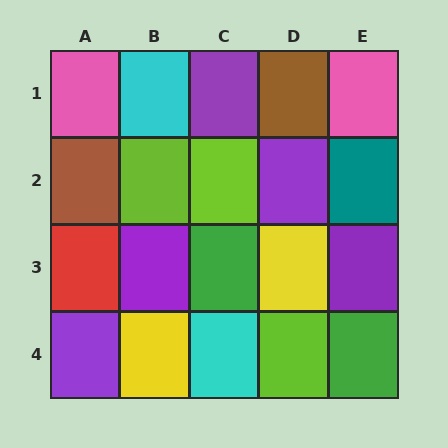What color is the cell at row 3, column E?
Purple.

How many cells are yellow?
2 cells are yellow.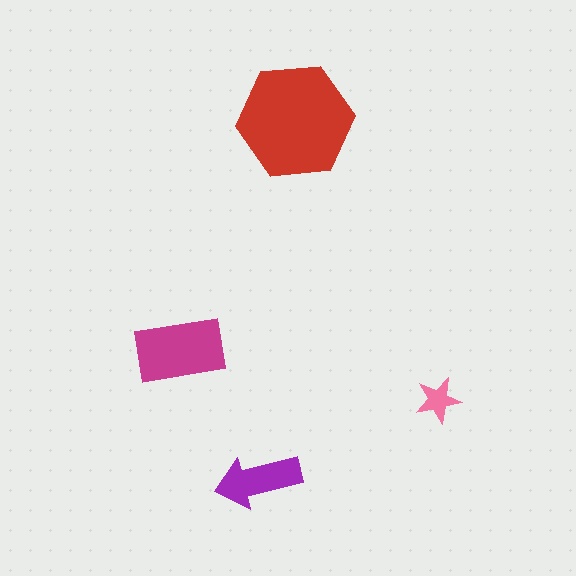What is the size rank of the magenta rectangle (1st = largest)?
2nd.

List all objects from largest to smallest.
The red hexagon, the magenta rectangle, the purple arrow, the pink star.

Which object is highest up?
The red hexagon is topmost.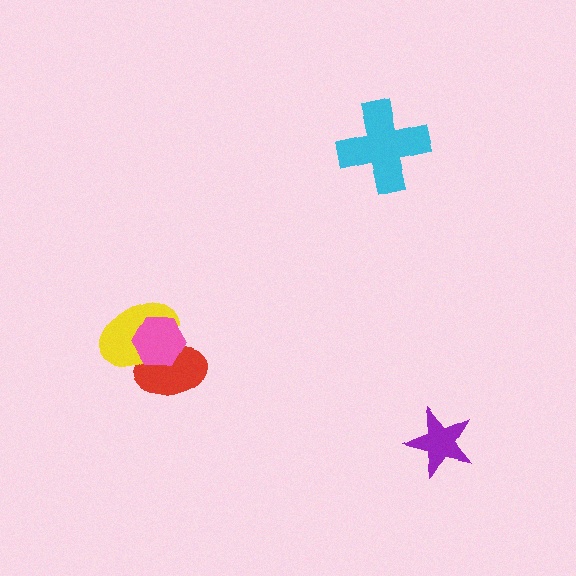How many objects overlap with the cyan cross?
0 objects overlap with the cyan cross.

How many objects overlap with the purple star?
0 objects overlap with the purple star.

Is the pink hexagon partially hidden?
No, no other shape covers it.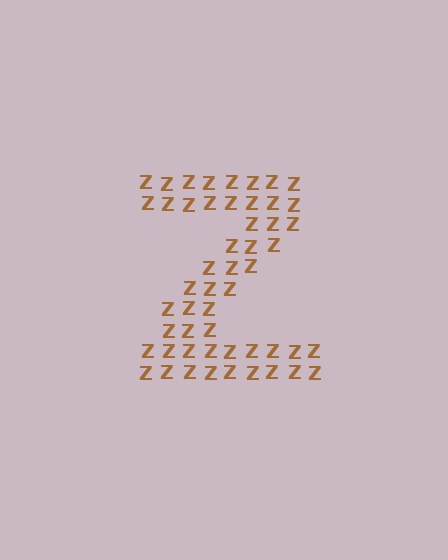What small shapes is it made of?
It is made of small letter Z's.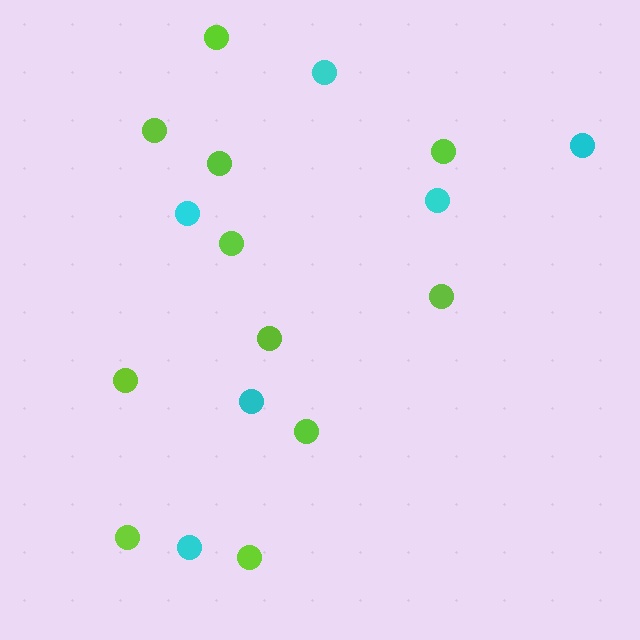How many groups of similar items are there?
There are 2 groups: one group of lime circles (11) and one group of cyan circles (6).